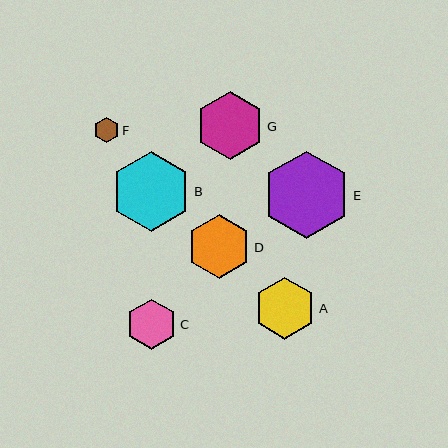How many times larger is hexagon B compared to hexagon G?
Hexagon B is approximately 1.2 times the size of hexagon G.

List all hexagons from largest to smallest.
From largest to smallest: E, B, G, D, A, C, F.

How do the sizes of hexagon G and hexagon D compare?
Hexagon G and hexagon D are approximately the same size.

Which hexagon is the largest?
Hexagon E is the largest with a size of approximately 87 pixels.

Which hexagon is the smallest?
Hexagon F is the smallest with a size of approximately 25 pixels.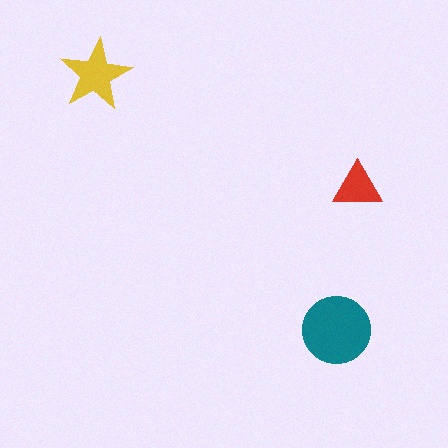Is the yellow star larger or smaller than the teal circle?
Smaller.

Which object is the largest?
The teal circle.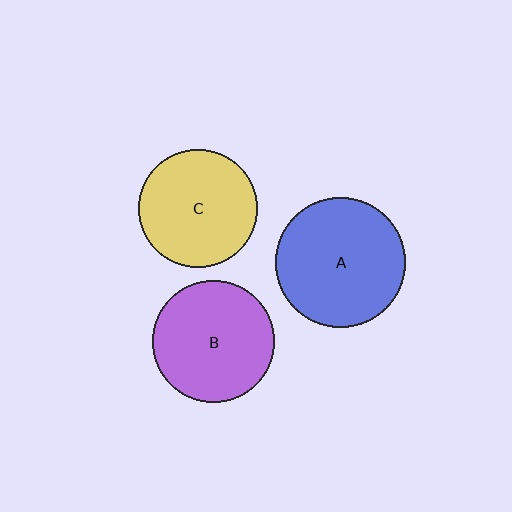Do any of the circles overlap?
No, none of the circles overlap.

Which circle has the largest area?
Circle A (blue).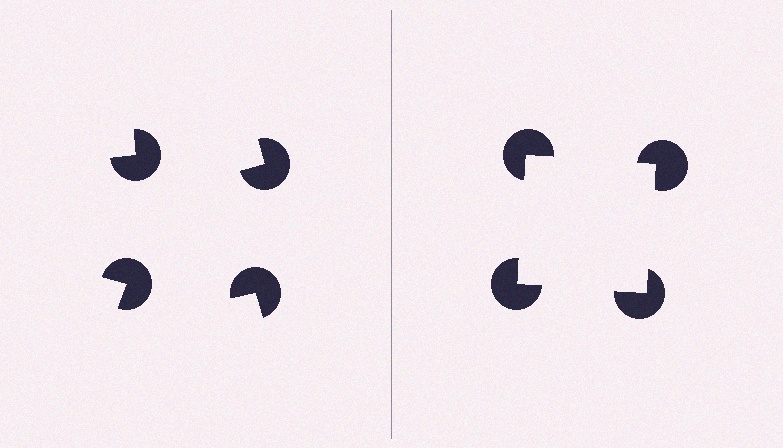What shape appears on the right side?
An illusory square.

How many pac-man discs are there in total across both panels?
8 — 4 on each side.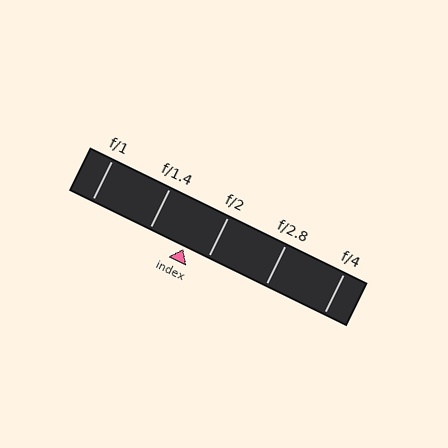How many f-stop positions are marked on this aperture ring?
There are 5 f-stop positions marked.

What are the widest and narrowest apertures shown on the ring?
The widest aperture shown is f/1 and the narrowest is f/4.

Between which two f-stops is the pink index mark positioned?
The index mark is between f/1.4 and f/2.